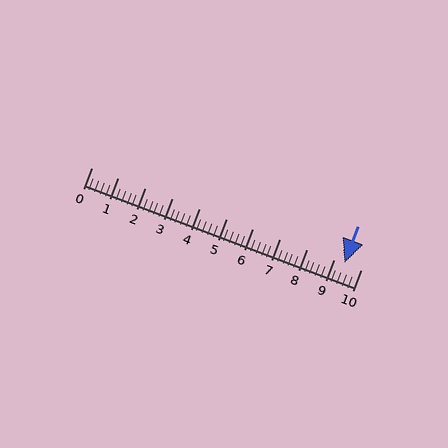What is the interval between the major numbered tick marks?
The major tick marks are spaced 1 units apart.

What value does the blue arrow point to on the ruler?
The blue arrow points to approximately 9.4.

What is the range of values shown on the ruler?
The ruler shows values from 0 to 10.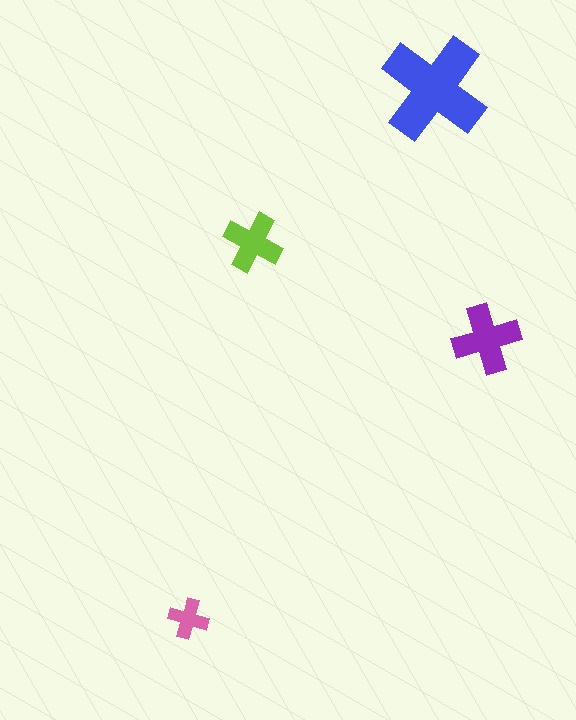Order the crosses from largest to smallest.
the blue one, the purple one, the lime one, the pink one.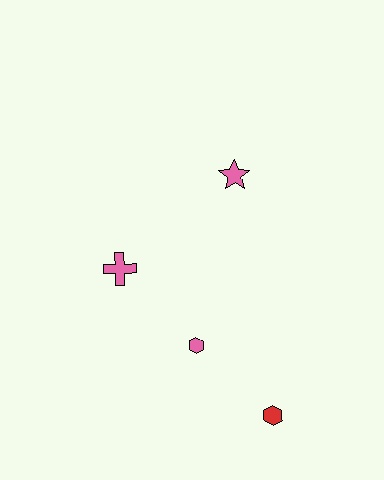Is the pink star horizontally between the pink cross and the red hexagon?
Yes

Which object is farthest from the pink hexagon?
The pink star is farthest from the pink hexagon.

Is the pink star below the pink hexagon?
No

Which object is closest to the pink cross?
The pink hexagon is closest to the pink cross.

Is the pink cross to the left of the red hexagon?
Yes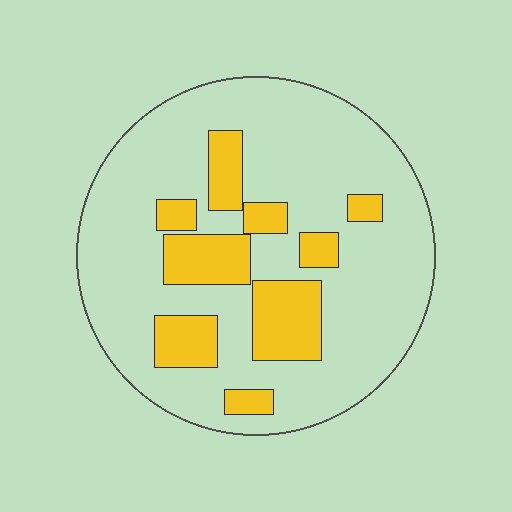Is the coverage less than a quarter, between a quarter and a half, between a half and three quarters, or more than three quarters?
Less than a quarter.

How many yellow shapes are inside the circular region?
9.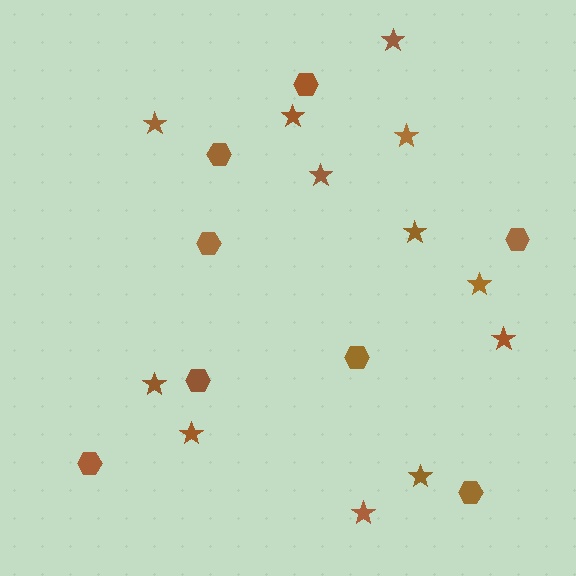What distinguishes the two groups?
There are 2 groups: one group of stars (12) and one group of hexagons (8).